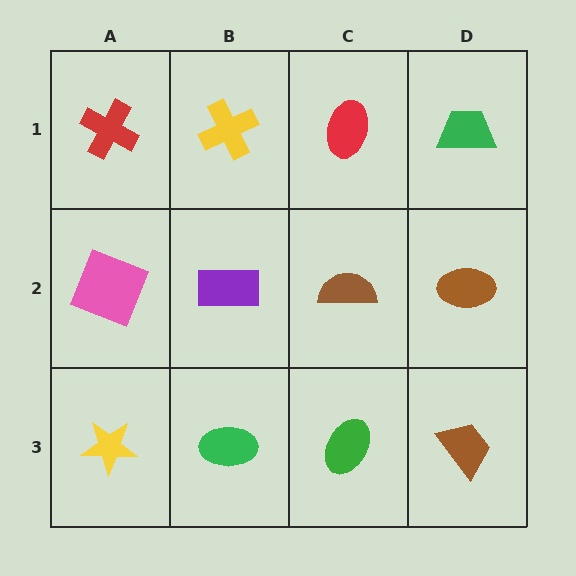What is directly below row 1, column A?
A pink square.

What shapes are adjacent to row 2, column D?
A green trapezoid (row 1, column D), a brown trapezoid (row 3, column D), a brown semicircle (row 2, column C).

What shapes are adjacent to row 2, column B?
A yellow cross (row 1, column B), a green ellipse (row 3, column B), a pink square (row 2, column A), a brown semicircle (row 2, column C).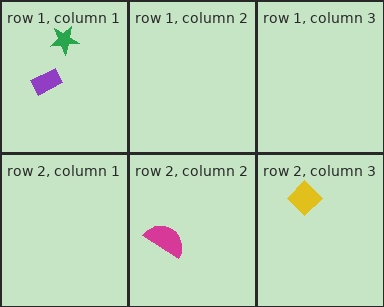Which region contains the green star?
The row 1, column 1 region.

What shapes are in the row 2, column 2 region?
The magenta semicircle.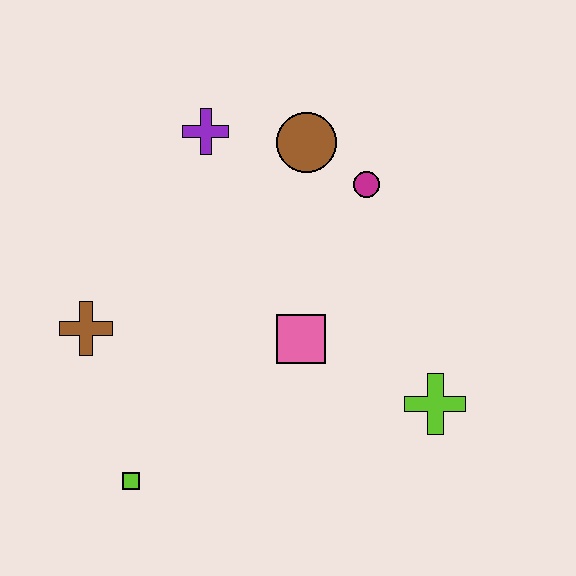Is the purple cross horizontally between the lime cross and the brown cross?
Yes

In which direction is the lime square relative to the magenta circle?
The lime square is below the magenta circle.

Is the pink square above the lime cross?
Yes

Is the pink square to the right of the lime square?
Yes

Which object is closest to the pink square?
The lime cross is closest to the pink square.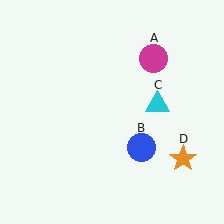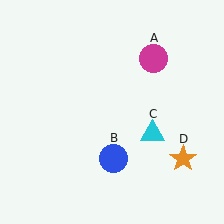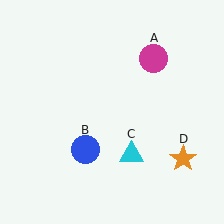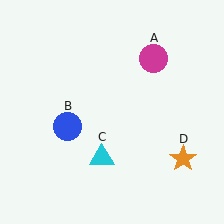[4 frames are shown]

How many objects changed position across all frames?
2 objects changed position: blue circle (object B), cyan triangle (object C).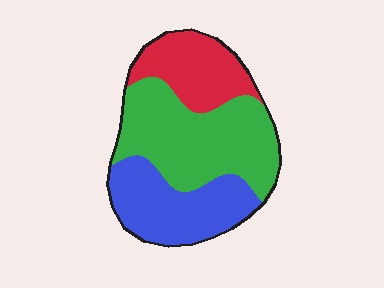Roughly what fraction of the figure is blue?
Blue takes up about one third (1/3) of the figure.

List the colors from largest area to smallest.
From largest to smallest: green, blue, red.